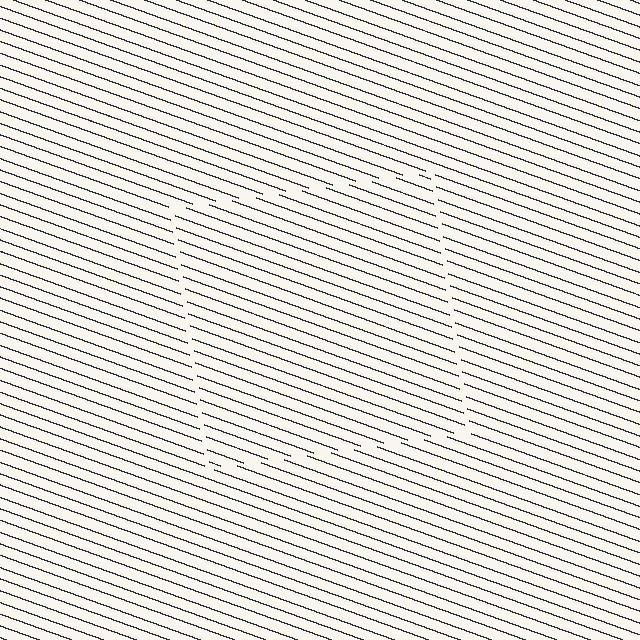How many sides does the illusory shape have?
4 sides — the line-ends trace a square.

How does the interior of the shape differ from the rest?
The interior of the shape contains the same grating, shifted by half a period — the contour is defined by the phase discontinuity where line-ends from the inner and outer gratings abut.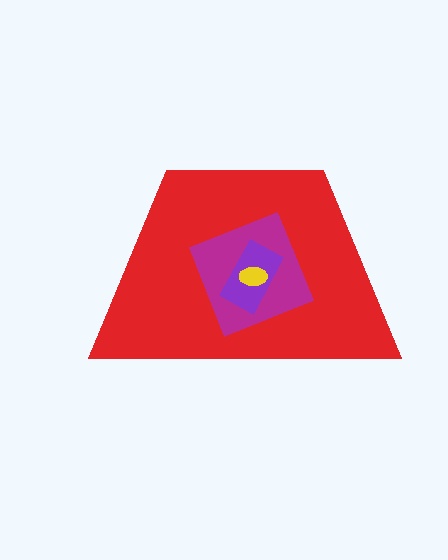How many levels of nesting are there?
4.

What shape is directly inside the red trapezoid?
The magenta diamond.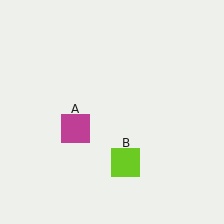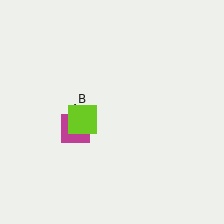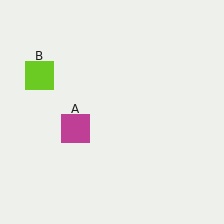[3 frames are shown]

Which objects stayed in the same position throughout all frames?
Magenta square (object A) remained stationary.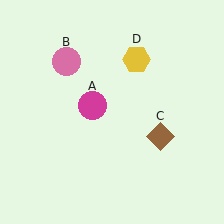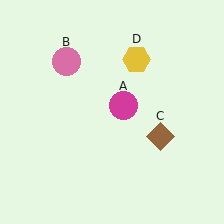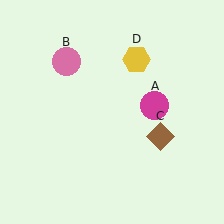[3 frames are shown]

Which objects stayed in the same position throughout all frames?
Pink circle (object B) and brown diamond (object C) and yellow hexagon (object D) remained stationary.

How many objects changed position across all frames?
1 object changed position: magenta circle (object A).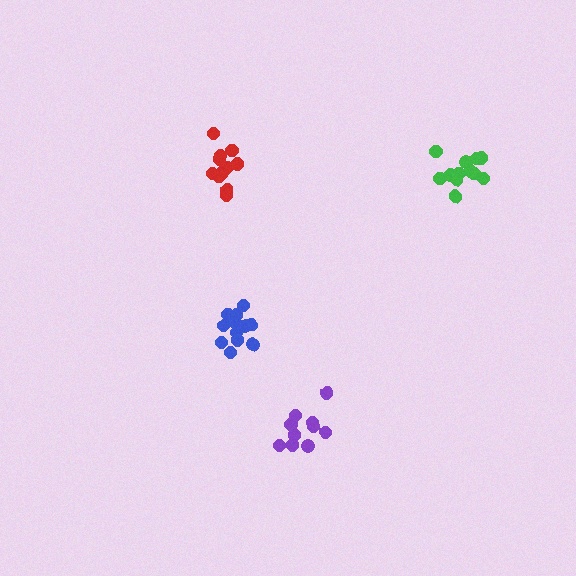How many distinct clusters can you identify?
There are 4 distinct clusters.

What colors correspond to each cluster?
The clusters are colored: red, purple, green, blue.